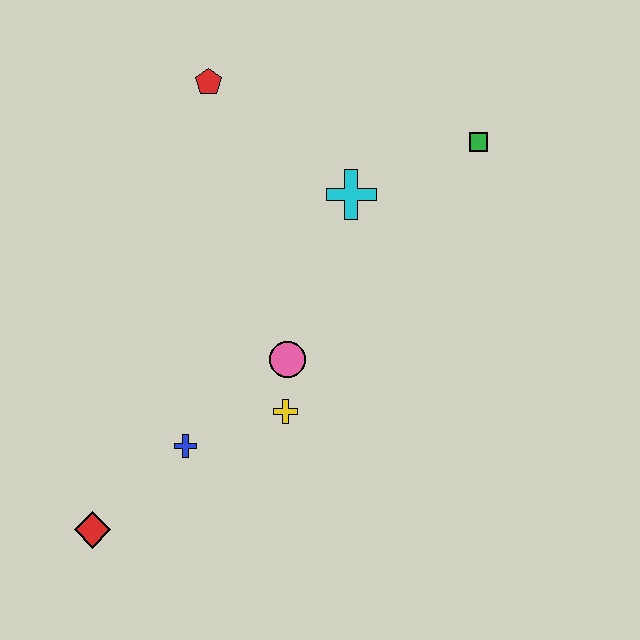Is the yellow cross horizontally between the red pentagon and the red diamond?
No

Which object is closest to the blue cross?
The yellow cross is closest to the blue cross.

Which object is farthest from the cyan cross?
The red diamond is farthest from the cyan cross.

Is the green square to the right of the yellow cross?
Yes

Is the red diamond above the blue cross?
No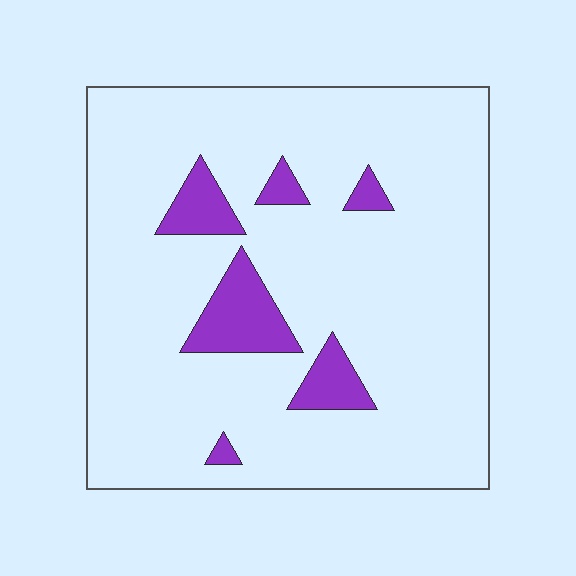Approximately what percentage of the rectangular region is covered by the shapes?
Approximately 10%.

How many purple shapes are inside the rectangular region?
6.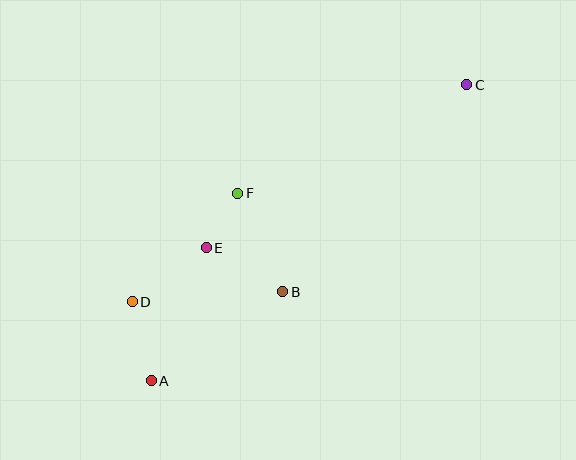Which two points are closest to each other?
Points E and F are closest to each other.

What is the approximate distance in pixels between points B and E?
The distance between B and E is approximately 88 pixels.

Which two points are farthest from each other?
Points A and C are farthest from each other.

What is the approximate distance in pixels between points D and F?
The distance between D and F is approximately 151 pixels.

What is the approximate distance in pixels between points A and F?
The distance between A and F is approximately 207 pixels.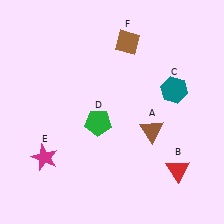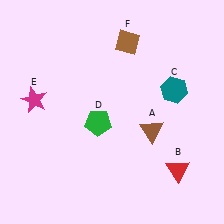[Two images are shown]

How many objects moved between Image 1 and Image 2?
1 object moved between the two images.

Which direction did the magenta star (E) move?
The magenta star (E) moved up.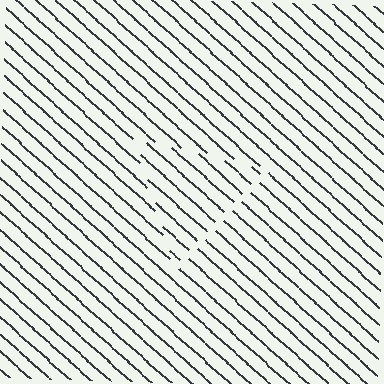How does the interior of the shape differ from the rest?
The interior of the shape contains the same grating, shifted by half a period — the contour is defined by the phase discontinuity where line-ends from the inner and outer gratings abut.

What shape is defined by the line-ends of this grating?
An illusory triangle. The interior of the shape contains the same grating, shifted by half a period — the contour is defined by the phase discontinuity where line-ends from the inner and outer gratings abut.